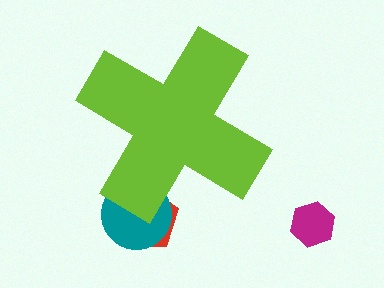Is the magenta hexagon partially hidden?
No, the magenta hexagon is fully visible.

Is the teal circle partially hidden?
Yes, the teal circle is partially hidden behind the lime cross.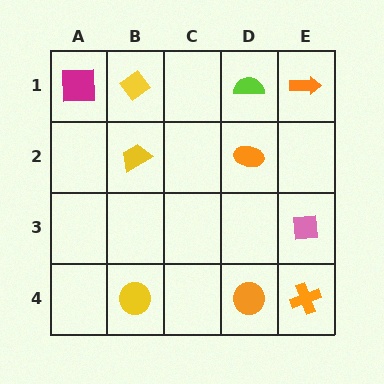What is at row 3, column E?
A pink square.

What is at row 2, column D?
An orange ellipse.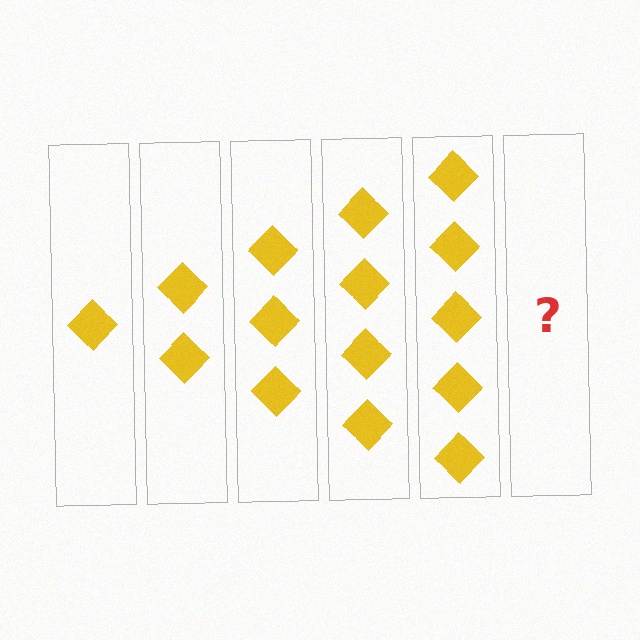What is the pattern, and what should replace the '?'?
The pattern is that each step adds one more diamond. The '?' should be 6 diamonds.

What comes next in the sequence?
The next element should be 6 diamonds.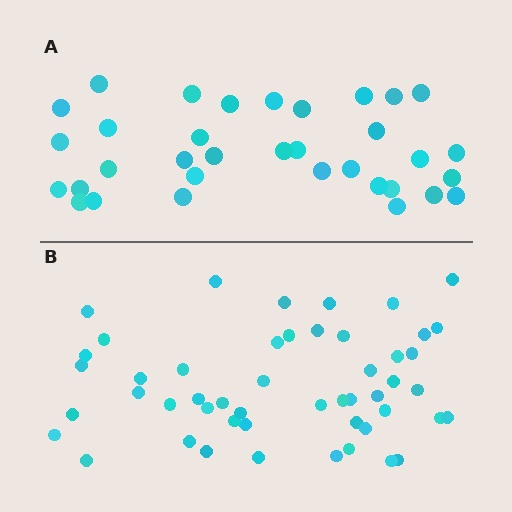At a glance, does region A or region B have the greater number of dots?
Region B (the bottom region) has more dots.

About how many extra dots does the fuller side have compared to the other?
Region B has approximately 15 more dots than region A.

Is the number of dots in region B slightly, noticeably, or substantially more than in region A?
Region B has substantially more. The ratio is roughly 1.5 to 1.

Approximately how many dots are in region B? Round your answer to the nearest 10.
About 50 dots.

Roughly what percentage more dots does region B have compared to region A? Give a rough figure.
About 45% more.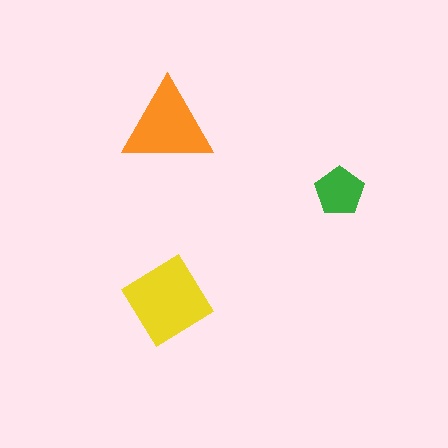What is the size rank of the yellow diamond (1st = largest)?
1st.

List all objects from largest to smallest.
The yellow diamond, the orange triangle, the green pentagon.